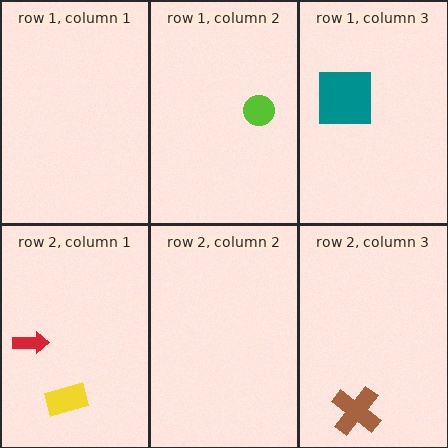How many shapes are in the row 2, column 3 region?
1.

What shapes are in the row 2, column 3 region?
The brown cross.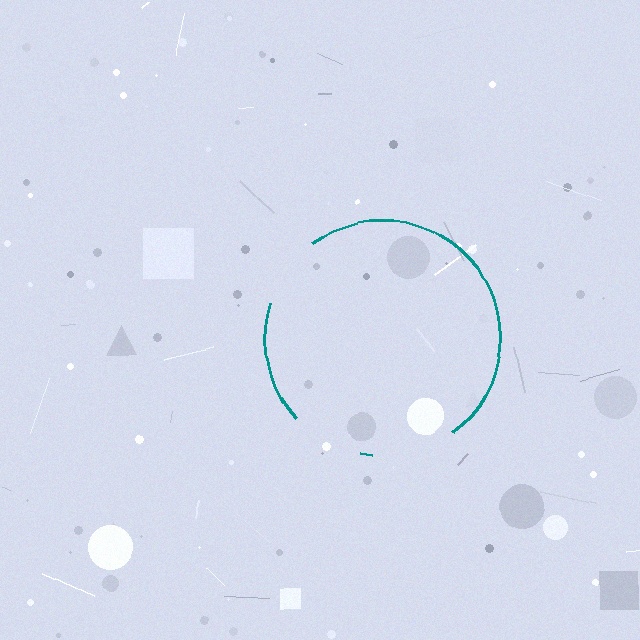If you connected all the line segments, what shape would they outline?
They would outline a circle.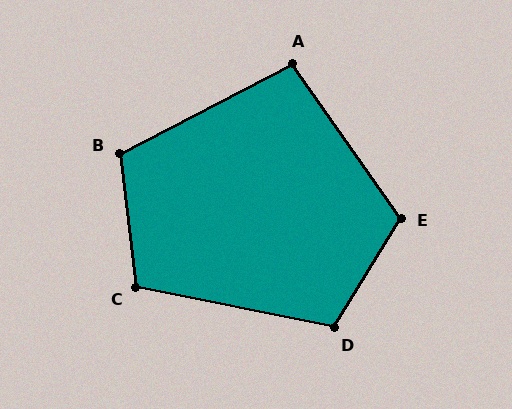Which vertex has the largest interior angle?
E, at approximately 113 degrees.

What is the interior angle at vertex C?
Approximately 109 degrees (obtuse).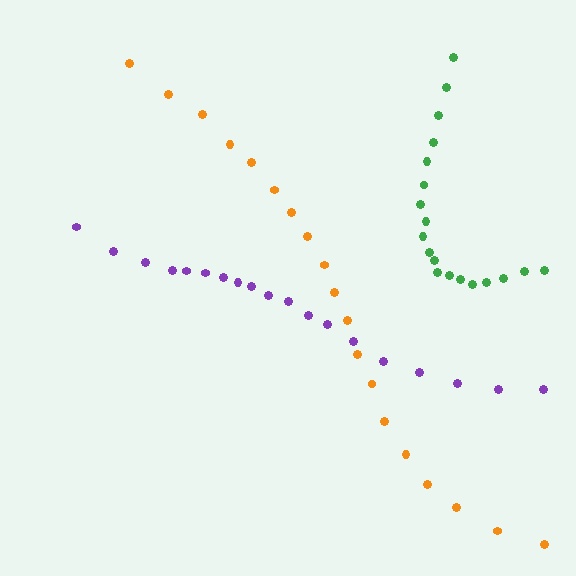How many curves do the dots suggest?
There are 3 distinct paths.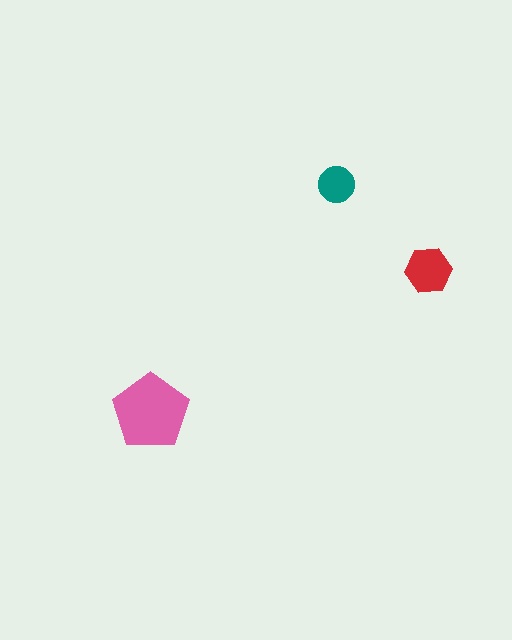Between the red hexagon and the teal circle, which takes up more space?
The red hexagon.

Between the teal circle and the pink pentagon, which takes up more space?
The pink pentagon.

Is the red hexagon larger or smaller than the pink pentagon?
Smaller.